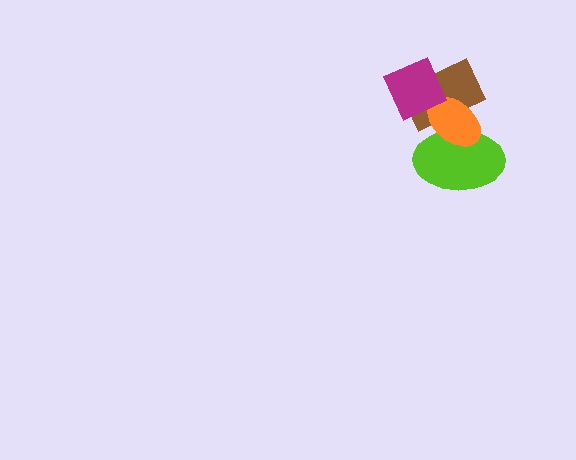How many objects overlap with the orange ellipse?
3 objects overlap with the orange ellipse.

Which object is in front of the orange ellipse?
The magenta diamond is in front of the orange ellipse.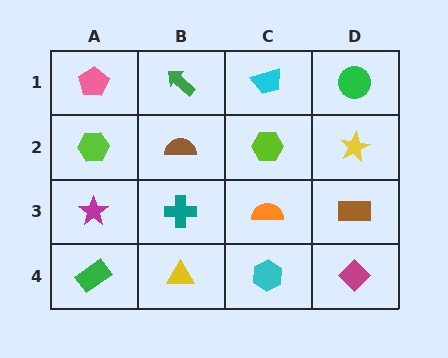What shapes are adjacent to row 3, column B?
A brown semicircle (row 2, column B), a yellow triangle (row 4, column B), a magenta star (row 3, column A), an orange semicircle (row 3, column C).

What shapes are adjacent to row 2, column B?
A green arrow (row 1, column B), a teal cross (row 3, column B), a lime hexagon (row 2, column A), a lime hexagon (row 2, column C).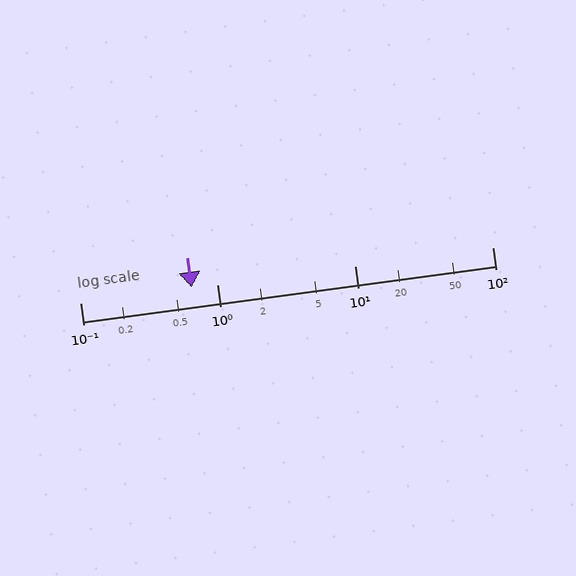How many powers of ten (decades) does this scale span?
The scale spans 3 decades, from 0.1 to 100.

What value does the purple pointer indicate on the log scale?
The pointer indicates approximately 0.65.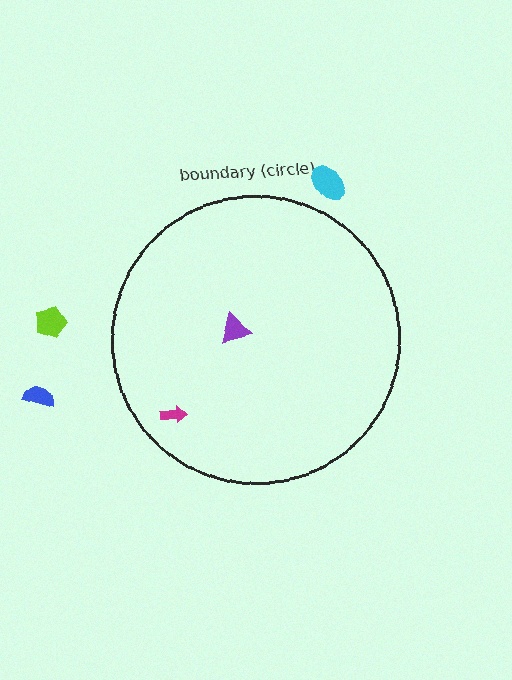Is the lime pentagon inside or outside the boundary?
Outside.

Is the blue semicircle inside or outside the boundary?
Outside.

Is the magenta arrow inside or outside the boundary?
Inside.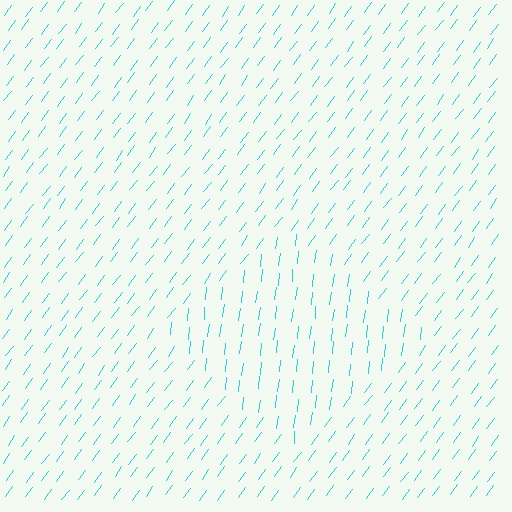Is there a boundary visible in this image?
Yes, there is a texture boundary formed by a change in line orientation.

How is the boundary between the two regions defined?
The boundary is defined purely by a change in line orientation (approximately 30 degrees difference). All lines are the same color and thickness.